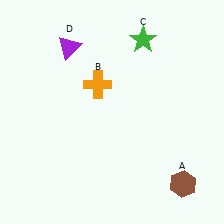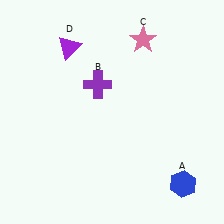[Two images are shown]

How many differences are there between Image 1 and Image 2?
There are 3 differences between the two images.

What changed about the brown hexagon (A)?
In Image 1, A is brown. In Image 2, it changed to blue.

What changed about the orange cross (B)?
In Image 1, B is orange. In Image 2, it changed to purple.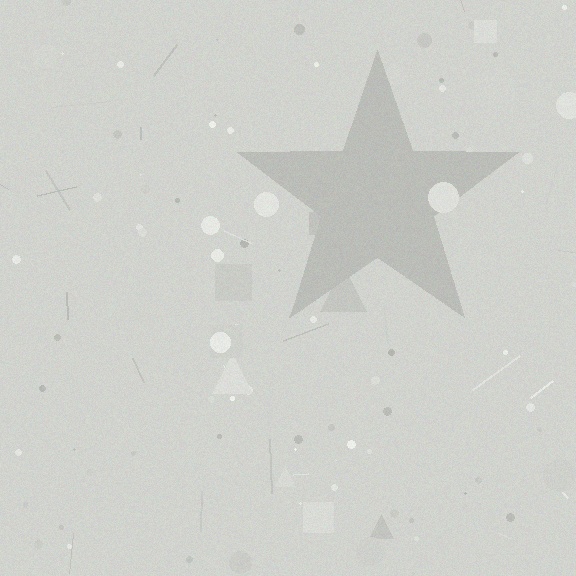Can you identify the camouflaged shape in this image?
The camouflaged shape is a star.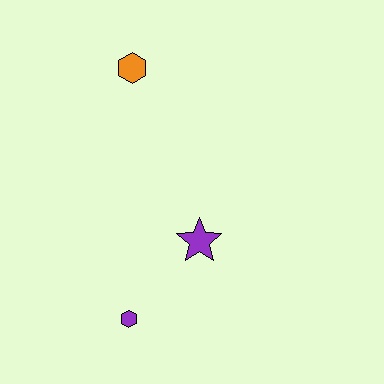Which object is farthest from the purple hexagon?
The orange hexagon is farthest from the purple hexagon.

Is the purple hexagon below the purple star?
Yes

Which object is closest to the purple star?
The purple hexagon is closest to the purple star.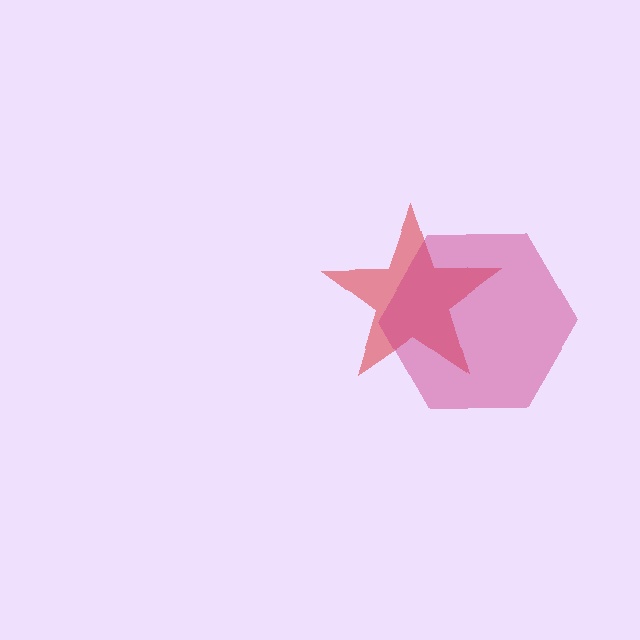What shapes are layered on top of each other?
The layered shapes are: a red star, a magenta hexagon.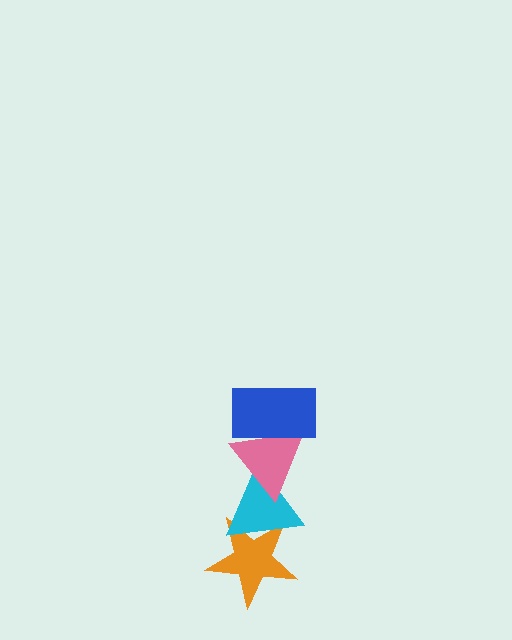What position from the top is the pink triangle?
The pink triangle is 2nd from the top.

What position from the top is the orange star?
The orange star is 4th from the top.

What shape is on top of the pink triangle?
The blue rectangle is on top of the pink triangle.